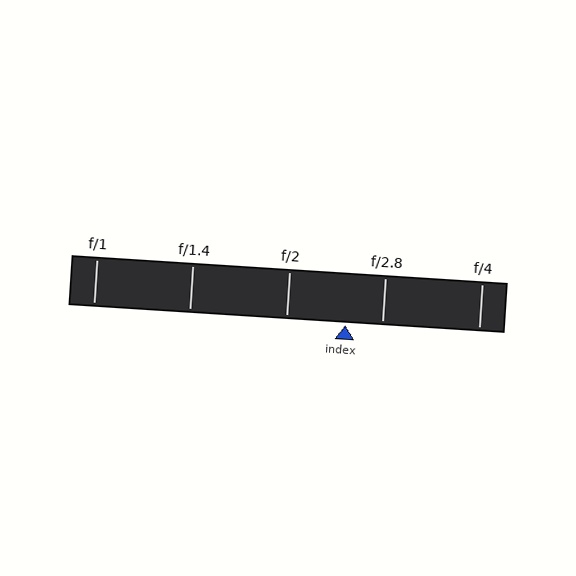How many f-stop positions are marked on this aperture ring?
There are 5 f-stop positions marked.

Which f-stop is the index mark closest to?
The index mark is closest to f/2.8.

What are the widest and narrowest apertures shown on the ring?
The widest aperture shown is f/1 and the narrowest is f/4.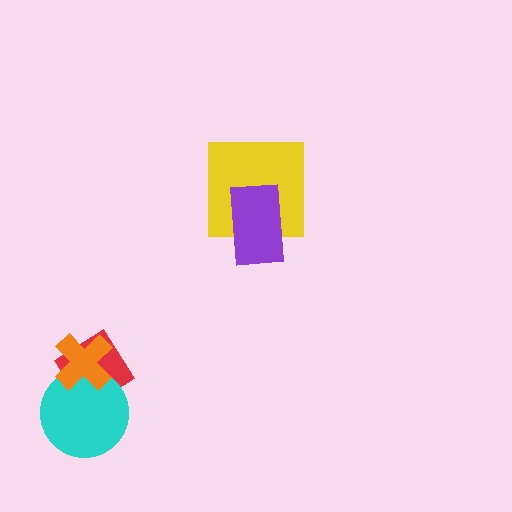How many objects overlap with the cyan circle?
2 objects overlap with the cyan circle.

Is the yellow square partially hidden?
Yes, it is partially covered by another shape.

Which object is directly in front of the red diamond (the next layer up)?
The cyan circle is directly in front of the red diamond.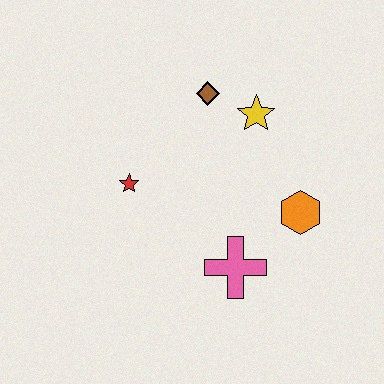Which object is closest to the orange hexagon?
The pink cross is closest to the orange hexagon.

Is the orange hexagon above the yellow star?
No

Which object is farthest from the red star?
The orange hexagon is farthest from the red star.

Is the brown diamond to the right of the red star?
Yes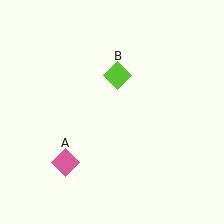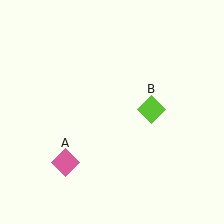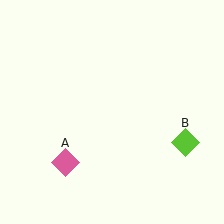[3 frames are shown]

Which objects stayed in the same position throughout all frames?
Pink diamond (object A) remained stationary.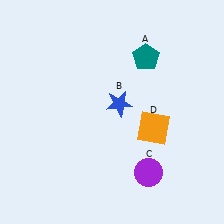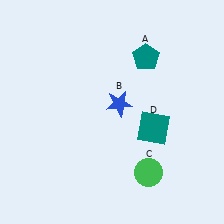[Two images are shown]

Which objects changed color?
C changed from purple to green. D changed from orange to teal.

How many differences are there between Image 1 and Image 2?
There are 2 differences between the two images.